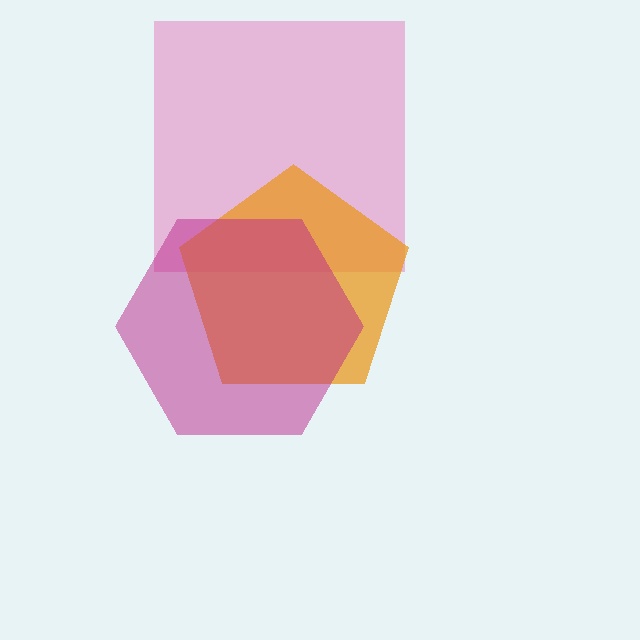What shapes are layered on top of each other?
The layered shapes are: a pink square, an orange pentagon, a magenta hexagon.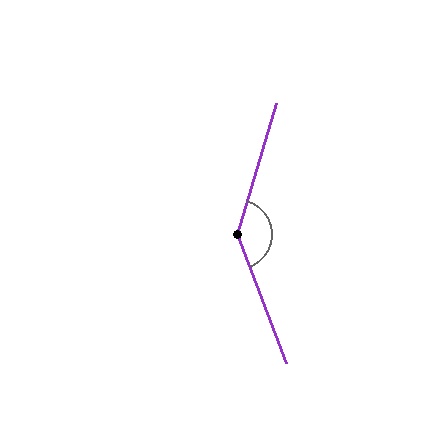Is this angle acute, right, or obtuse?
It is obtuse.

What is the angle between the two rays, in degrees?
Approximately 143 degrees.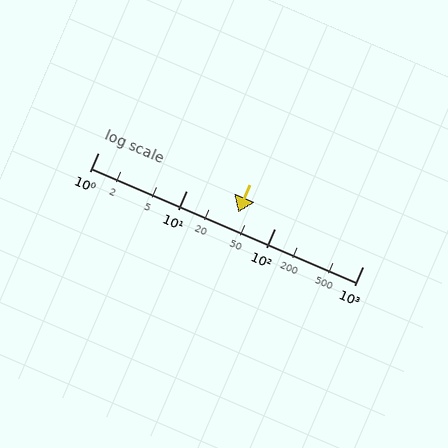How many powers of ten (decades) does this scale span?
The scale spans 3 decades, from 1 to 1000.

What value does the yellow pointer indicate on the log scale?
The pointer indicates approximately 39.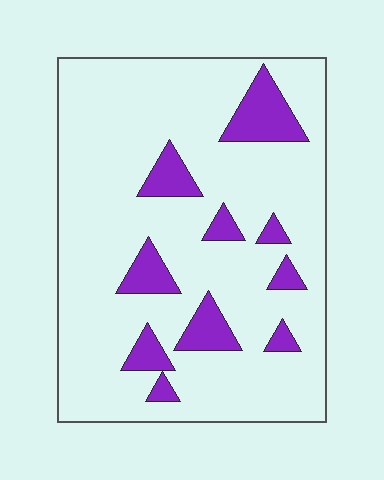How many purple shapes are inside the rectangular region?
10.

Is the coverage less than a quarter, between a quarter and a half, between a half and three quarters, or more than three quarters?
Less than a quarter.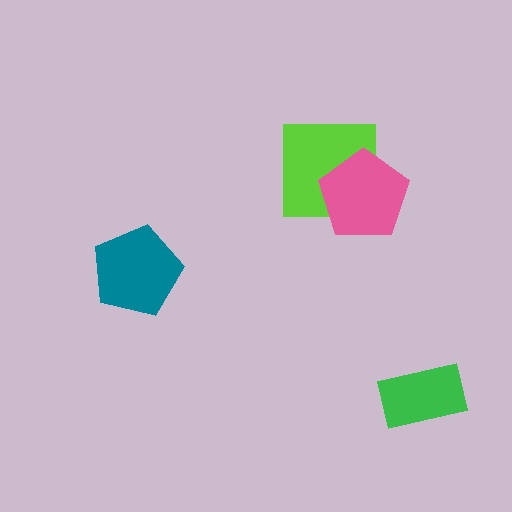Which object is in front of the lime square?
The pink pentagon is in front of the lime square.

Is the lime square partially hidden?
Yes, it is partially covered by another shape.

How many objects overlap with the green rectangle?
0 objects overlap with the green rectangle.